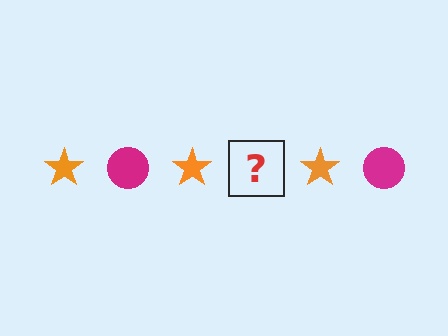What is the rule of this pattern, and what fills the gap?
The rule is that the pattern alternates between orange star and magenta circle. The gap should be filled with a magenta circle.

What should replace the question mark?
The question mark should be replaced with a magenta circle.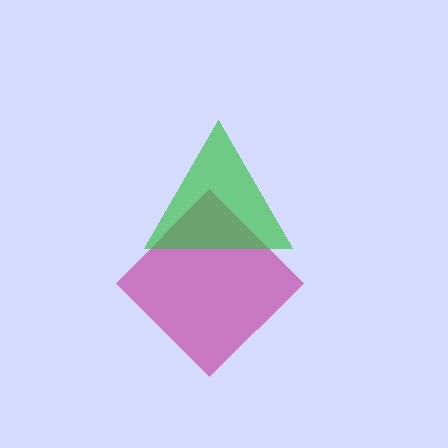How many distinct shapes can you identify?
There are 2 distinct shapes: a magenta diamond, a green triangle.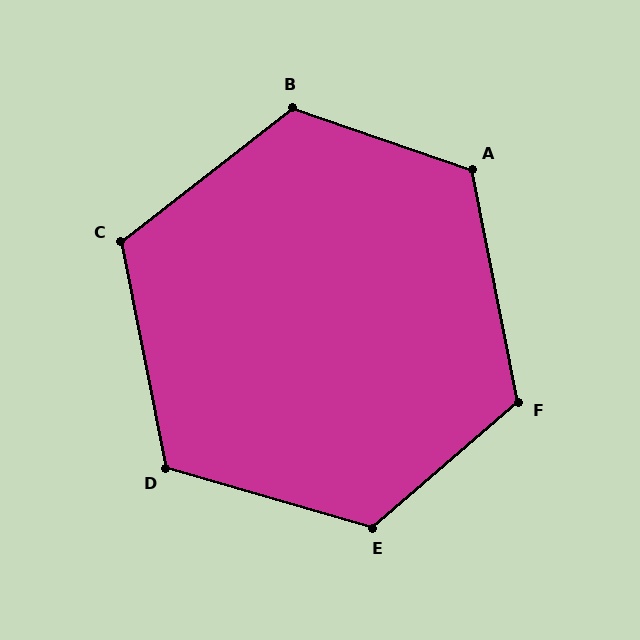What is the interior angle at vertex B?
Approximately 123 degrees (obtuse).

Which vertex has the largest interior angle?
E, at approximately 123 degrees.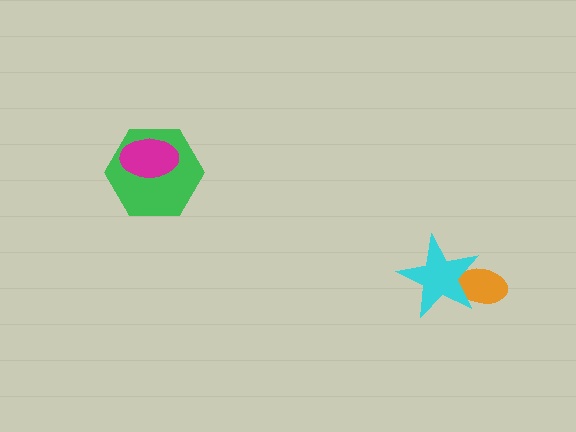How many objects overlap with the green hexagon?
1 object overlaps with the green hexagon.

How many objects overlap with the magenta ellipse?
1 object overlaps with the magenta ellipse.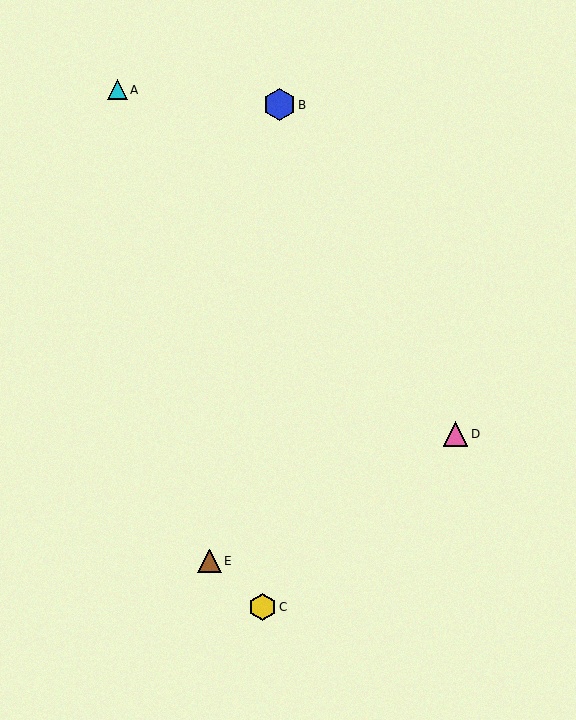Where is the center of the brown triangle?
The center of the brown triangle is at (210, 561).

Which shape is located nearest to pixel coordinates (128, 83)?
The cyan triangle (labeled A) at (117, 90) is nearest to that location.